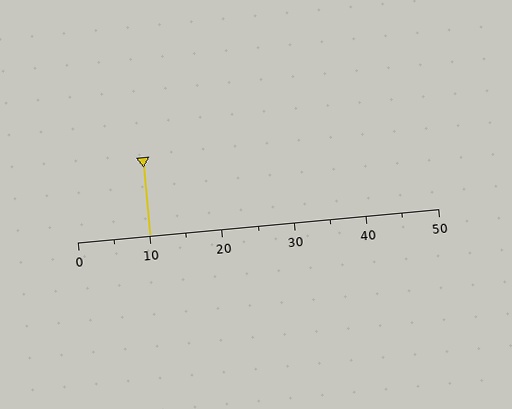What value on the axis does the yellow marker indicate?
The marker indicates approximately 10.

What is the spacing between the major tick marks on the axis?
The major ticks are spaced 10 apart.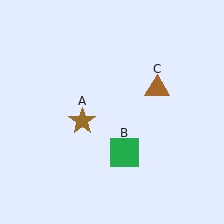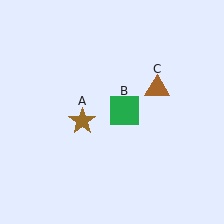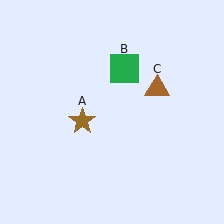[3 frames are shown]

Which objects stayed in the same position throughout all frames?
Brown star (object A) and brown triangle (object C) remained stationary.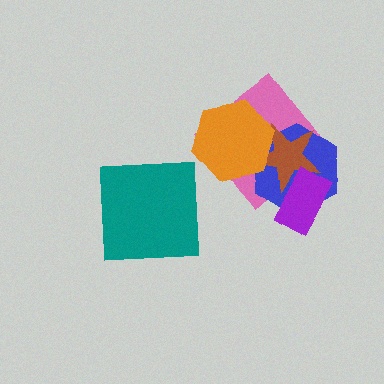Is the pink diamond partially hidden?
Yes, it is partially covered by another shape.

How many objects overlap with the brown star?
4 objects overlap with the brown star.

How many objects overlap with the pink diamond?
3 objects overlap with the pink diamond.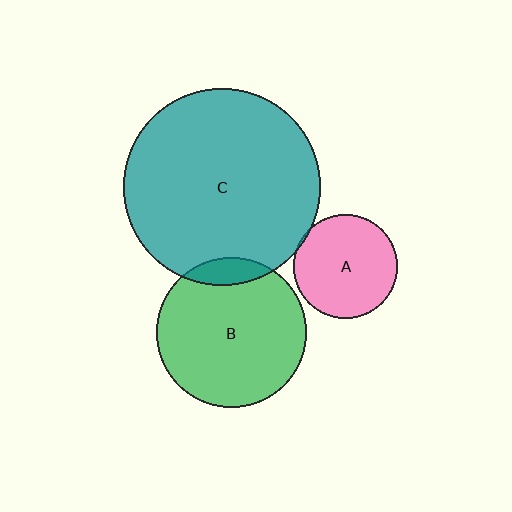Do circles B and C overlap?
Yes.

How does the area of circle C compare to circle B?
Approximately 1.7 times.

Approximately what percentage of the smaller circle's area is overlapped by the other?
Approximately 10%.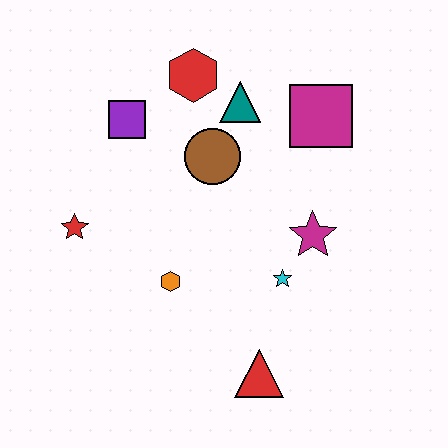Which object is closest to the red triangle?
The cyan star is closest to the red triangle.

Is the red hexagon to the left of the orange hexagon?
No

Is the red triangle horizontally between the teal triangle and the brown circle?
No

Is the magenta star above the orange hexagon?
Yes